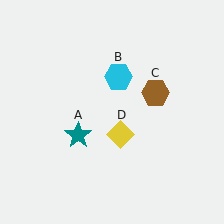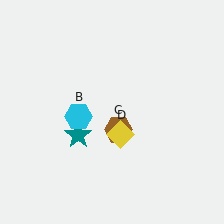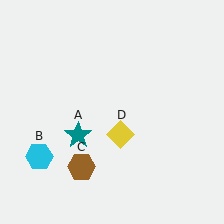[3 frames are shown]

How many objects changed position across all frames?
2 objects changed position: cyan hexagon (object B), brown hexagon (object C).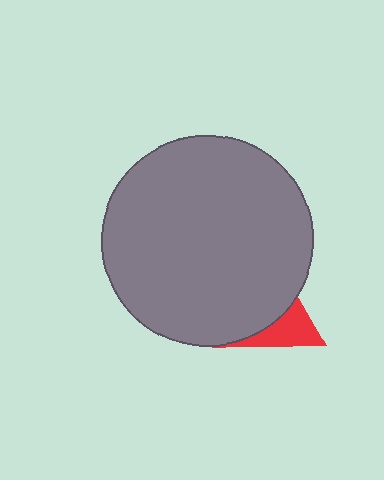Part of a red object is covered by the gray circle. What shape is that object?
It is a triangle.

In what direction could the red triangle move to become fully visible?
The red triangle could move toward the lower-right. That would shift it out from behind the gray circle entirely.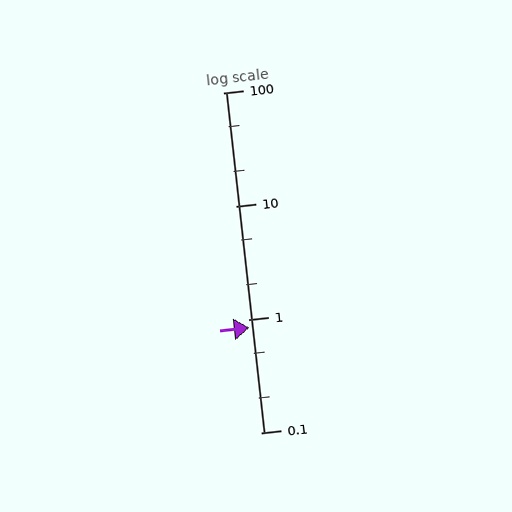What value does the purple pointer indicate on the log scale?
The pointer indicates approximately 0.85.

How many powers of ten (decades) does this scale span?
The scale spans 3 decades, from 0.1 to 100.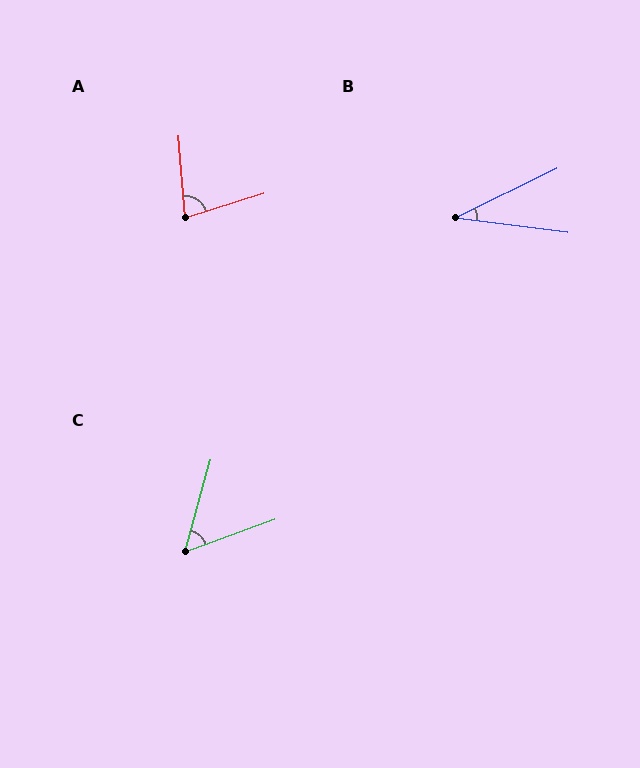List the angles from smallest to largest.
B (33°), C (54°), A (77°).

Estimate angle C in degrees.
Approximately 54 degrees.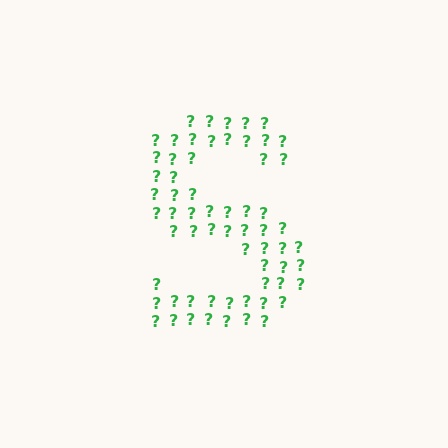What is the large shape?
The large shape is the letter S.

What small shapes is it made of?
It is made of small question marks.